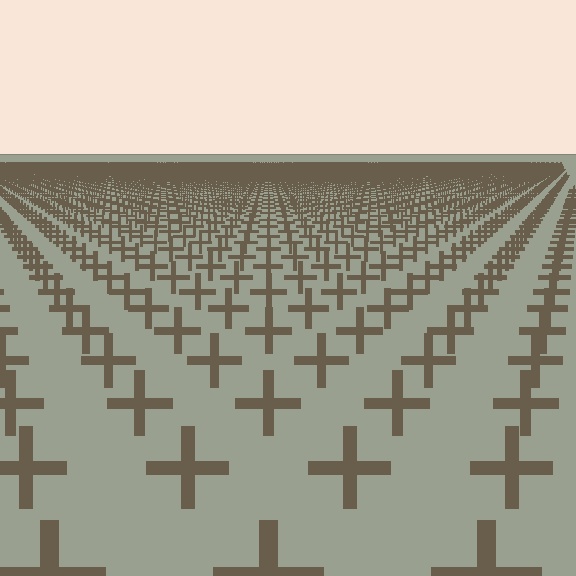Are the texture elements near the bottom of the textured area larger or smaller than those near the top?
Larger. Near the bottom, elements are closer to the viewer and appear at a bigger on-screen size.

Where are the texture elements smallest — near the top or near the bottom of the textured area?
Near the top.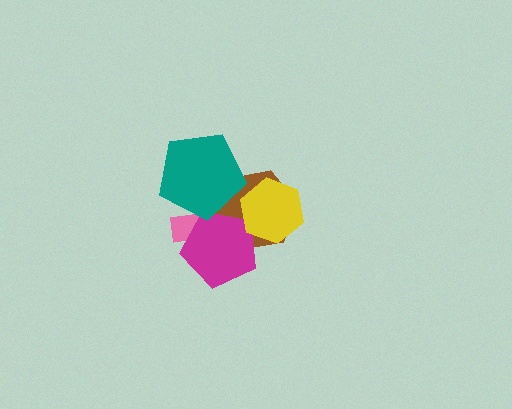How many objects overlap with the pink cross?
4 objects overlap with the pink cross.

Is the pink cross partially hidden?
Yes, it is partially covered by another shape.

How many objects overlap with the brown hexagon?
4 objects overlap with the brown hexagon.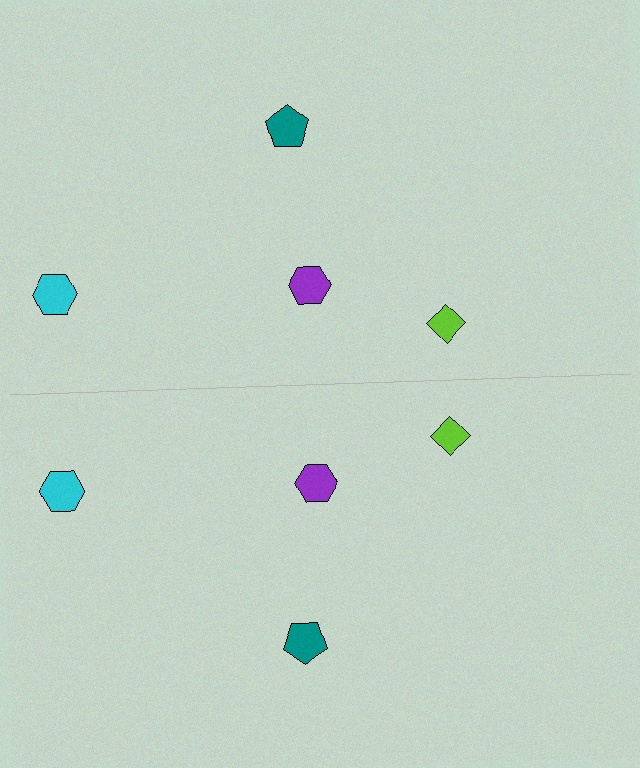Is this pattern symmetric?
Yes, this pattern has bilateral (reflection) symmetry.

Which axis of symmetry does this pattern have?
The pattern has a horizontal axis of symmetry running through the center of the image.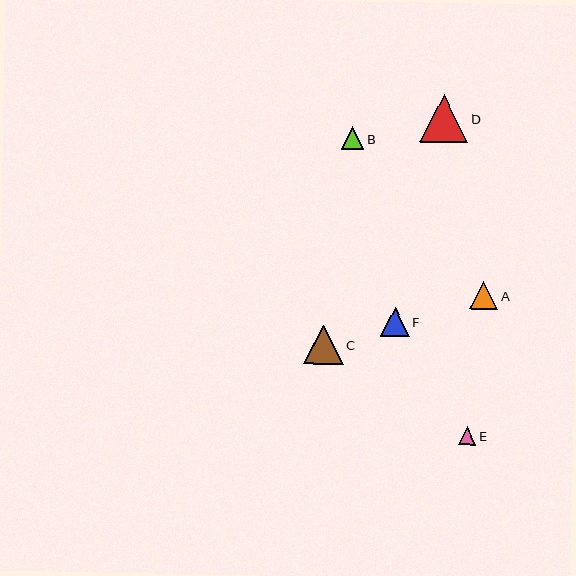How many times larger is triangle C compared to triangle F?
Triangle C is approximately 1.4 times the size of triangle F.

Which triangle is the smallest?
Triangle E is the smallest with a size of approximately 17 pixels.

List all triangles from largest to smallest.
From largest to smallest: D, C, F, A, B, E.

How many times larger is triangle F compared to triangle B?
Triangle F is approximately 1.3 times the size of triangle B.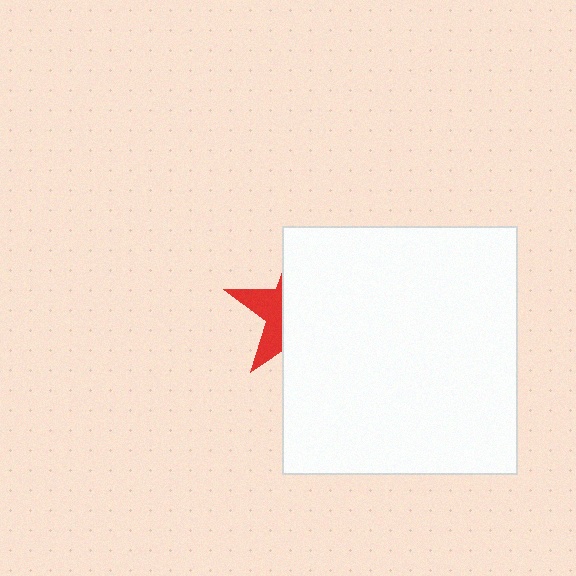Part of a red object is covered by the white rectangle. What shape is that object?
It is a star.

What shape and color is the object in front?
The object in front is a white rectangle.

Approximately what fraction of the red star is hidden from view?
Roughly 68% of the red star is hidden behind the white rectangle.